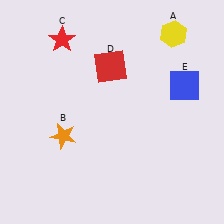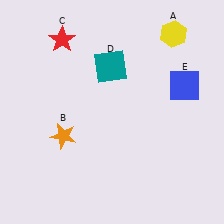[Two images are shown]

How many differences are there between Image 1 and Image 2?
There is 1 difference between the two images.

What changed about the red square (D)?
In Image 1, D is red. In Image 2, it changed to teal.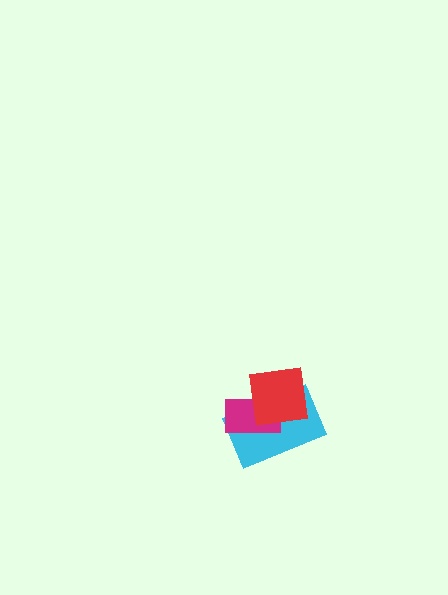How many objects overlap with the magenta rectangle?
2 objects overlap with the magenta rectangle.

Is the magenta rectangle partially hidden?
Yes, it is partially covered by another shape.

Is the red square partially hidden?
No, no other shape covers it.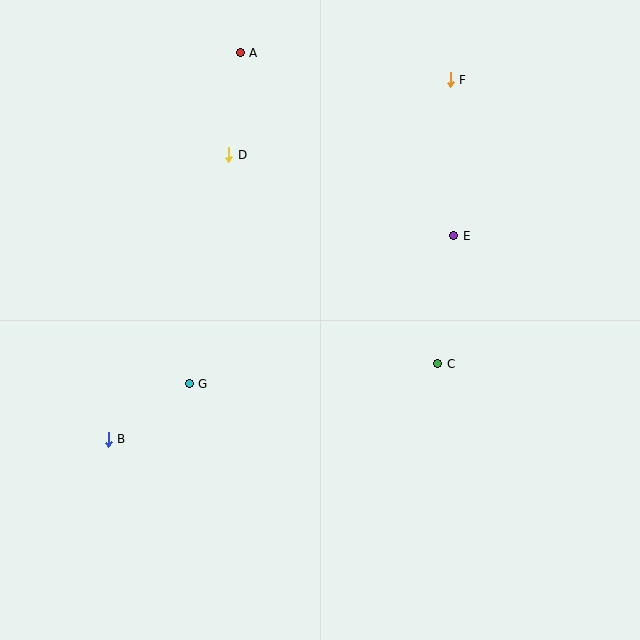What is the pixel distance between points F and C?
The distance between F and C is 284 pixels.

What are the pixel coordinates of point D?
Point D is at (229, 155).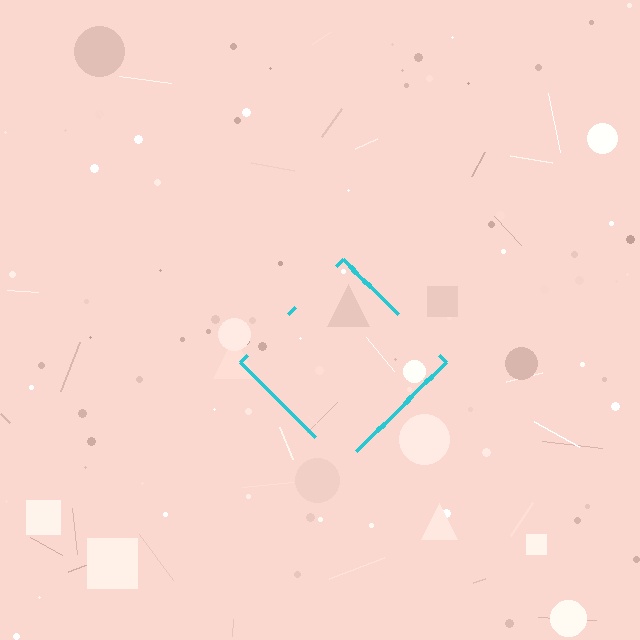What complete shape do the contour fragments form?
The contour fragments form a diamond.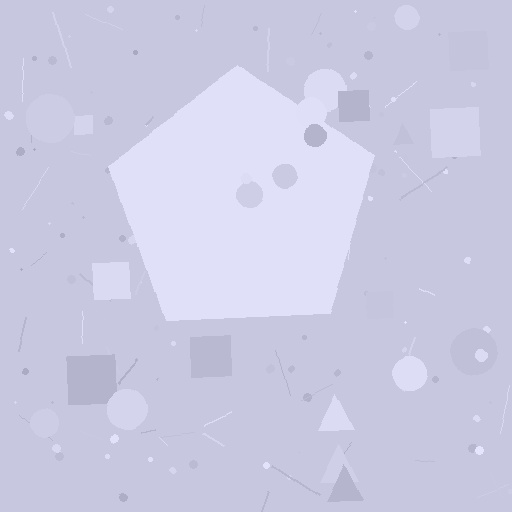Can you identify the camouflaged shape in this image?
The camouflaged shape is a pentagon.